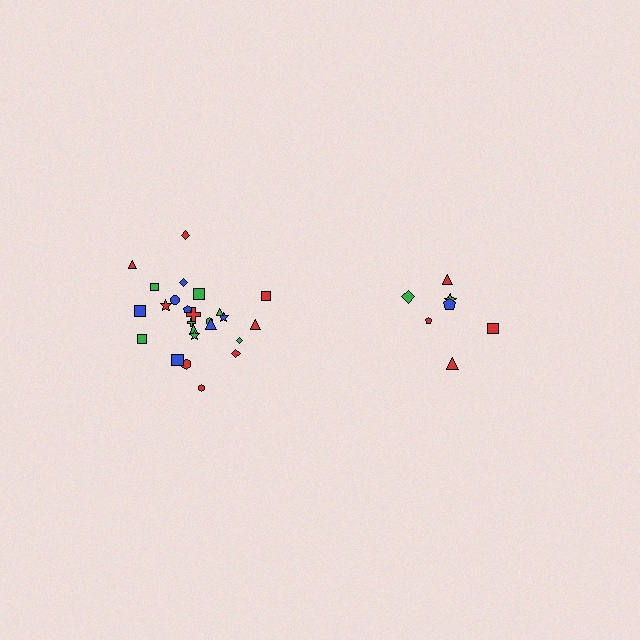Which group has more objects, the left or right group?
The left group.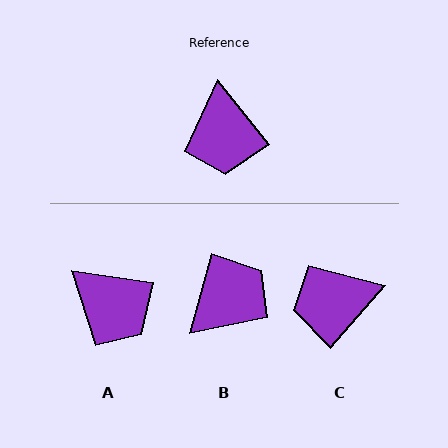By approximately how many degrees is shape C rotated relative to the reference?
Approximately 80 degrees clockwise.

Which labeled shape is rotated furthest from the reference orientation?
B, about 126 degrees away.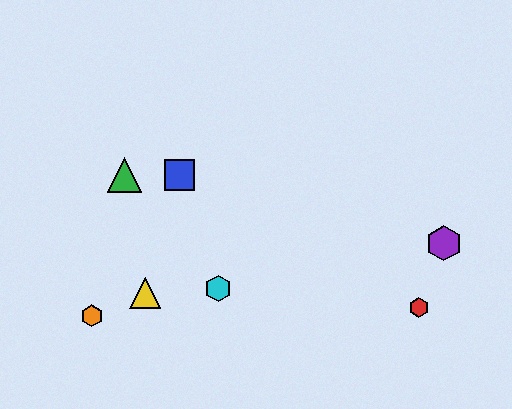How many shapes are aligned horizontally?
2 shapes (the blue square, the green triangle) are aligned horizontally.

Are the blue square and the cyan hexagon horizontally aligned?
No, the blue square is at y≈175 and the cyan hexagon is at y≈289.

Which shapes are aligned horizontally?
The blue square, the green triangle are aligned horizontally.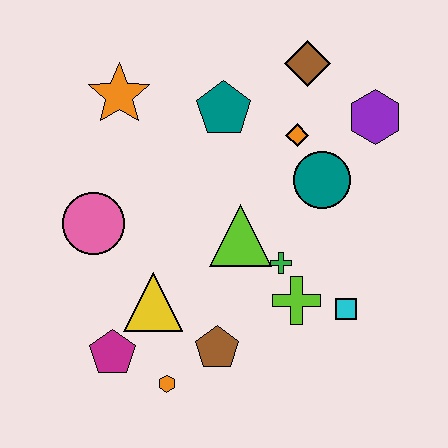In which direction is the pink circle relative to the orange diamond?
The pink circle is to the left of the orange diamond.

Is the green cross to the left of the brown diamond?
Yes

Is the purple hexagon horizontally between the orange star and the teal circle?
No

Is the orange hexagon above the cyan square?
No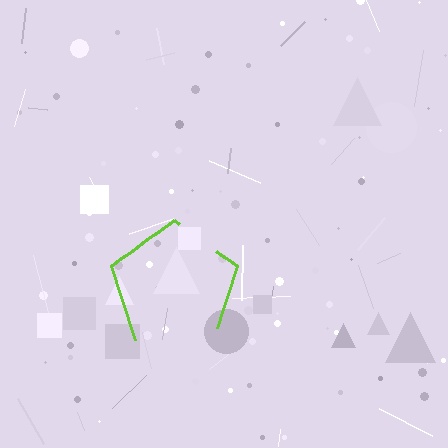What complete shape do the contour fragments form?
The contour fragments form a pentagon.